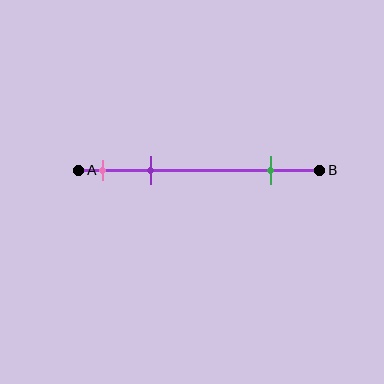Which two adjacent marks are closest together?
The pink and purple marks are the closest adjacent pair.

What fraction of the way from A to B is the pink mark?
The pink mark is approximately 10% (0.1) of the way from A to B.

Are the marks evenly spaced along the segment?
No, the marks are not evenly spaced.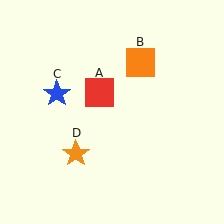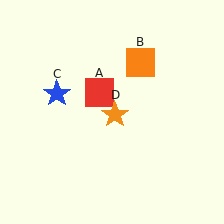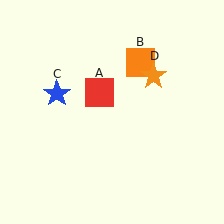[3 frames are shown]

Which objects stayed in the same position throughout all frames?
Red square (object A) and orange square (object B) and blue star (object C) remained stationary.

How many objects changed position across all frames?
1 object changed position: orange star (object D).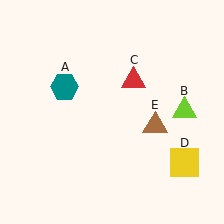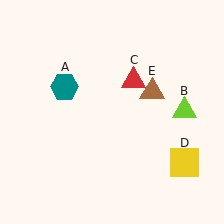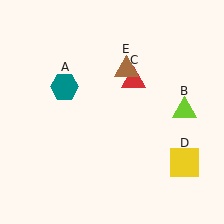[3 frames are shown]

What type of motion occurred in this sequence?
The brown triangle (object E) rotated counterclockwise around the center of the scene.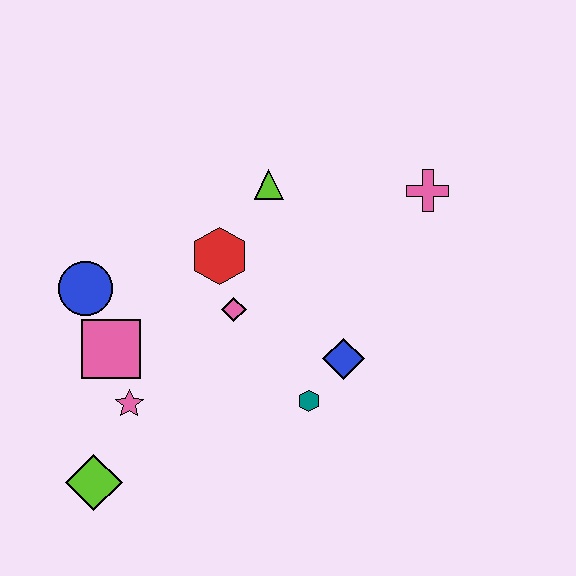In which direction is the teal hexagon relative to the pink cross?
The teal hexagon is below the pink cross.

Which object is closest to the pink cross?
The lime triangle is closest to the pink cross.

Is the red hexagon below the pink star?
No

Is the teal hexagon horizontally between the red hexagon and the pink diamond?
No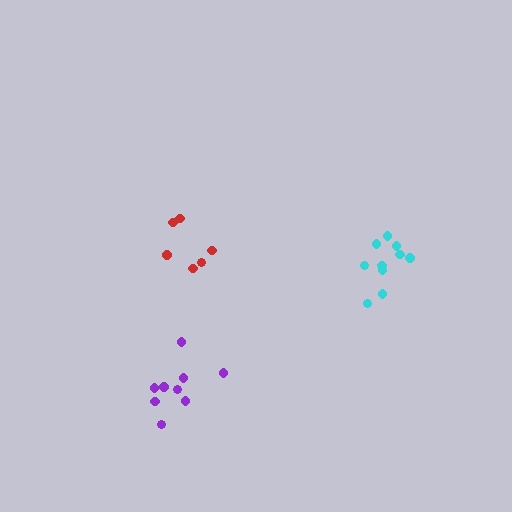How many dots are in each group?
Group 1: 6 dots, Group 2: 10 dots, Group 3: 9 dots (25 total).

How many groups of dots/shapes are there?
There are 3 groups.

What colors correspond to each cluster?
The clusters are colored: red, cyan, purple.